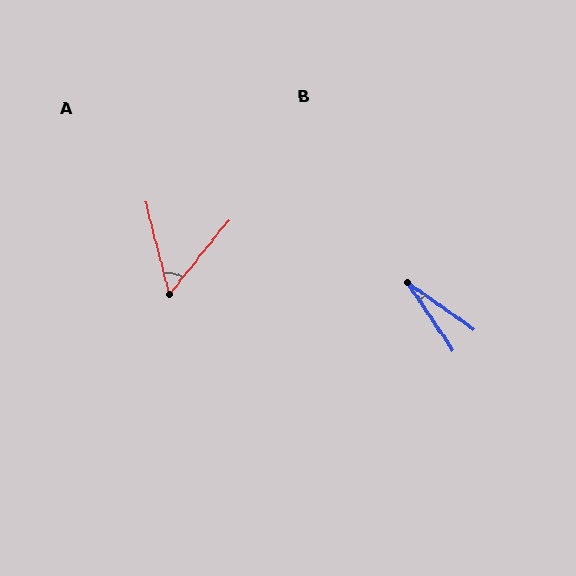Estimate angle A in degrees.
Approximately 53 degrees.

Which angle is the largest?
A, at approximately 53 degrees.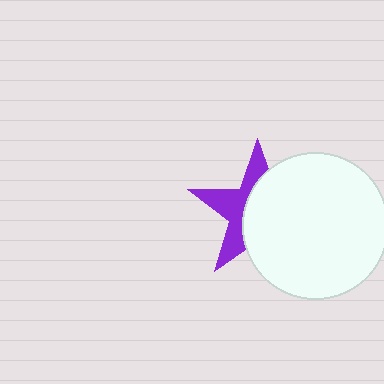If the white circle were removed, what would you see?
You would see the complete purple star.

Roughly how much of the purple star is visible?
A small part of it is visible (roughly 41%).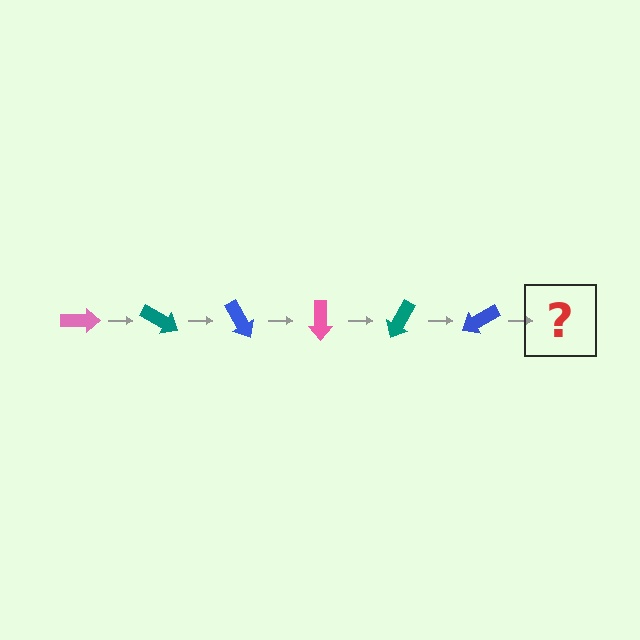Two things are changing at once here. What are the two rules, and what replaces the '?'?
The two rules are that it rotates 30 degrees each step and the color cycles through pink, teal, and blue. The '?' should be a pink arrow, rotated 180 degrees from the start.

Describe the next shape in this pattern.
It should be a pink arrow, rotated 180 degrees from the start.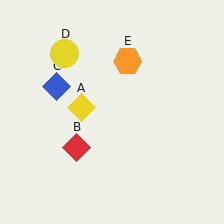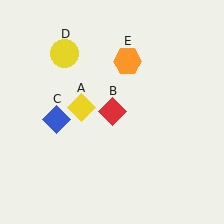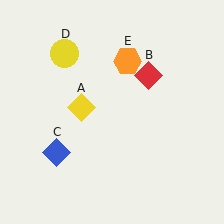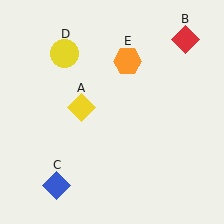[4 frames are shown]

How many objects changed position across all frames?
2 objects changed position: red diamond (object B), blue diamond (object C).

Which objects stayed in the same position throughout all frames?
Yellow diamond (object A) and yellow circle (object D) and orange hexagon (object E) remained stationary.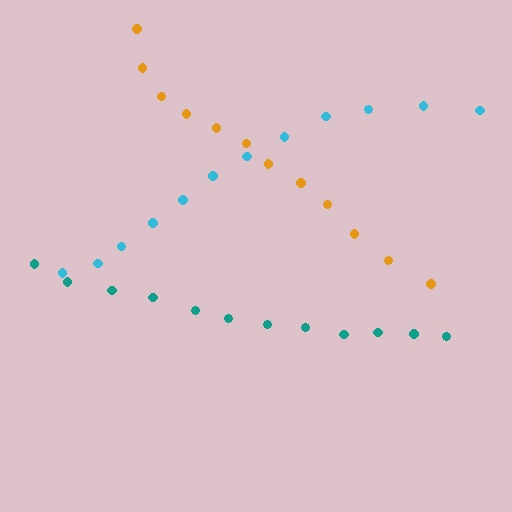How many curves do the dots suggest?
There are 3 distinct paths.